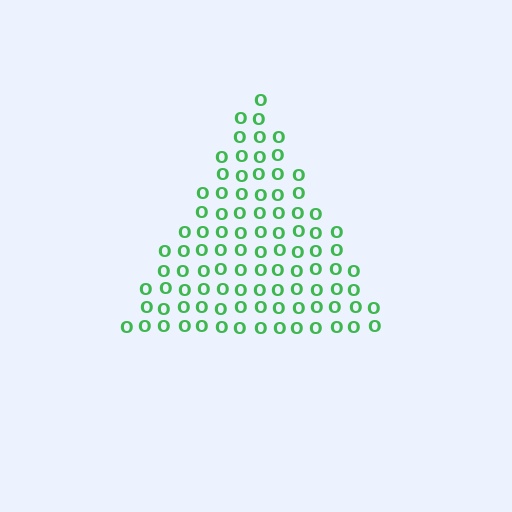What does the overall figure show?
The overall figure shows a triangle.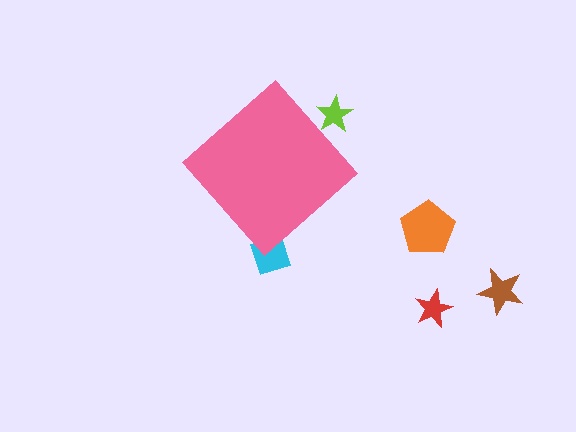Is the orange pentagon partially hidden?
No, the orange pentagon is fully visible.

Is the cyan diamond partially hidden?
Yes, the cyan diamond is partially hidden behind the pink diamond.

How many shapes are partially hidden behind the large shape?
2 shapes are partially hidden.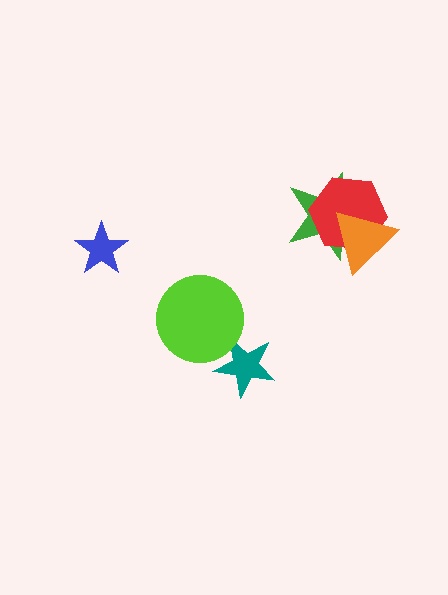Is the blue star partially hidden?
No, no other shape covers it.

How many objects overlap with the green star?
2 objects overlap with the green star.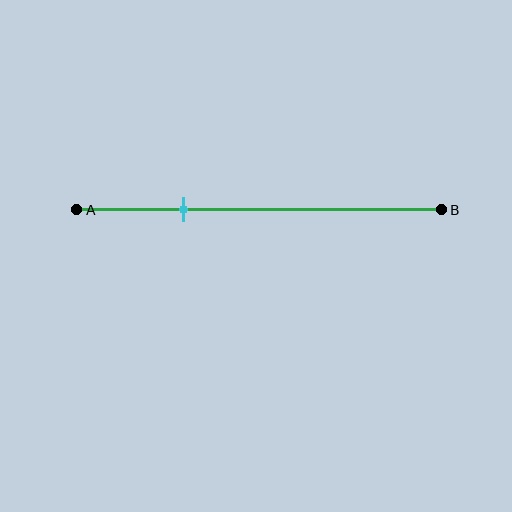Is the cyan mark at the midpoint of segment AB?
No, the mark is at about 30% from A, not at the 50% midpoint.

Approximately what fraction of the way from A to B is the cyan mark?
The cyan mark is approximately 30% of the way from A to B.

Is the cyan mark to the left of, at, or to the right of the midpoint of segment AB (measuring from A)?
The cyan mark is to the left of the midpoint of segment AB.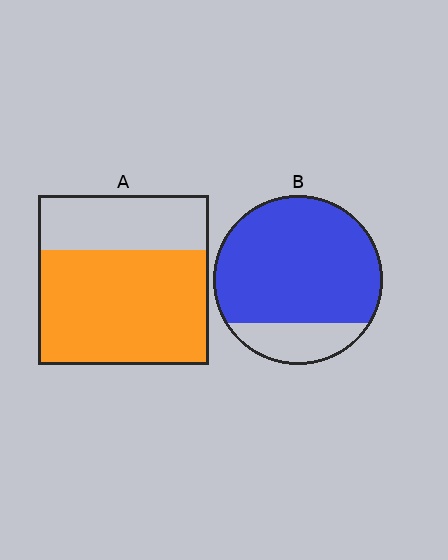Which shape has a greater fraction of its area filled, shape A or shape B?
Shape B.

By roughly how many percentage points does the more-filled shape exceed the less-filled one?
By roughly 15 percentage points (B over A).